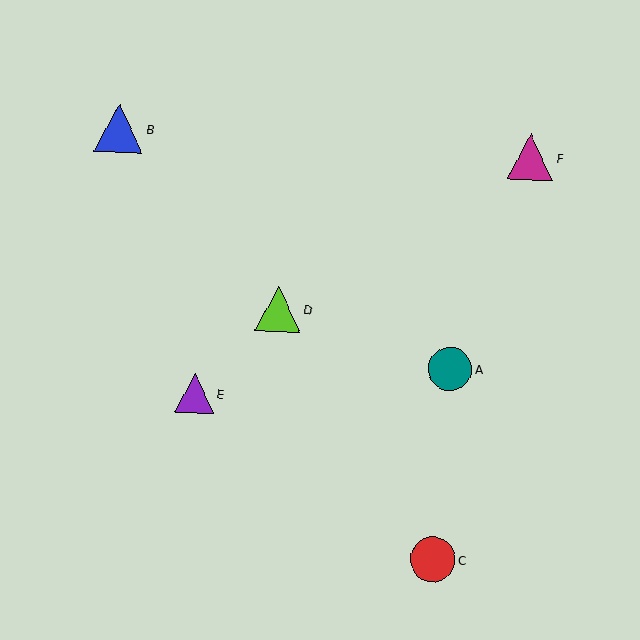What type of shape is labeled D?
Shape D is a lime triangle.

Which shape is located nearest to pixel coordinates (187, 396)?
The purple triangle (labeled E) at (195, 393) is nearest to that location.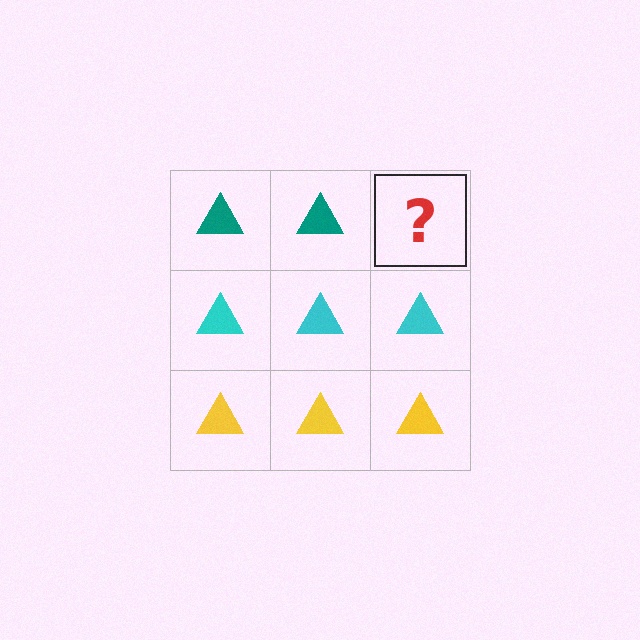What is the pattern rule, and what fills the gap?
The rule is that each row has a consistent color. The gap should be filled with a teal triangle.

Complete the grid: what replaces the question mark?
The question mark should be replaced with a teal triangle.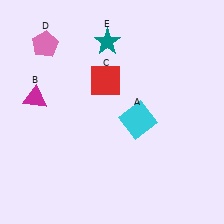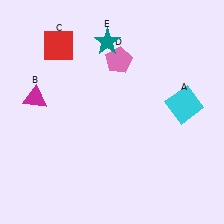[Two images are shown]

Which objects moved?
The objects that moved are: the cyan square (A), the red square (C), the pink pentagon (D).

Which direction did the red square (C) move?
The red square (C) moved left.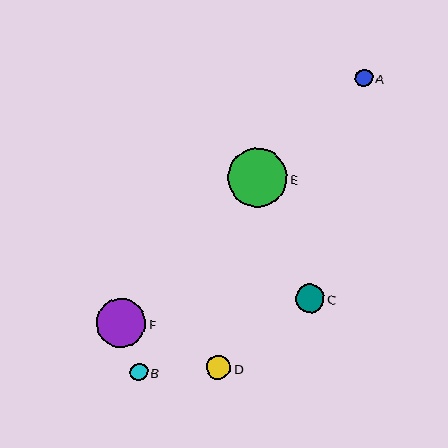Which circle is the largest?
Circle E is the largest with a size of approximately 59 pixels.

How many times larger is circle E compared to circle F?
Circle E is approximately 1.2 times the size of circle F.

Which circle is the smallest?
Circle B is the smallest with a size of approximately 17 pixels.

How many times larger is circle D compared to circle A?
Circle D is approximately 1.4 times the size of circle A.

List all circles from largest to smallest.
From largest to smallest: E, F, C, D, A, B.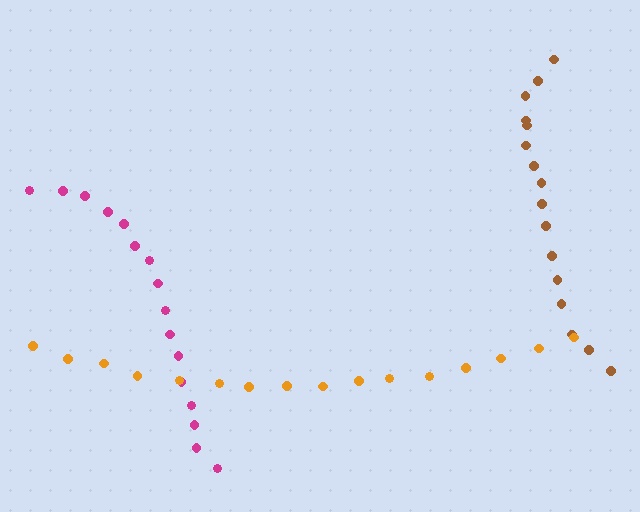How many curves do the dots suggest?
There are 3 distinct paths.